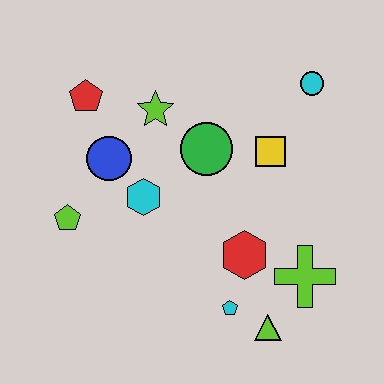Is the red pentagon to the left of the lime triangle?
Yes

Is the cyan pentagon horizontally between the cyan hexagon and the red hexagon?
Yes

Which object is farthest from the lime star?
The lime triangle is farthest from the lime star.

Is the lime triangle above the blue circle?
No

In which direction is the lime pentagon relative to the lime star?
The lime pentagon is below the lime star.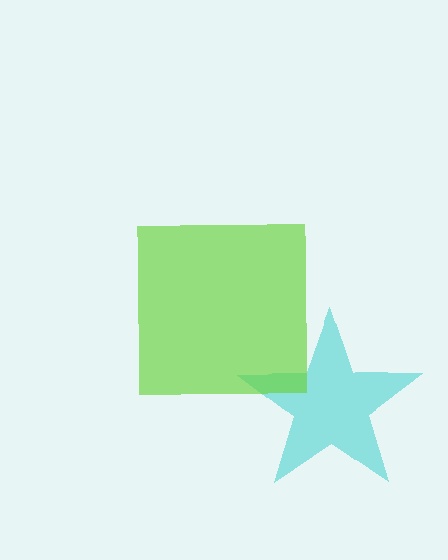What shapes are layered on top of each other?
The layered shapes are: a cyan star, a lime square.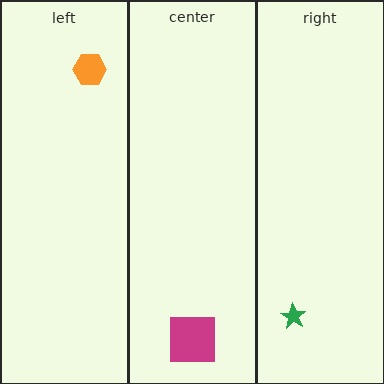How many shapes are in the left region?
1.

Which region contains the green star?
The right region.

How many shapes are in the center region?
1.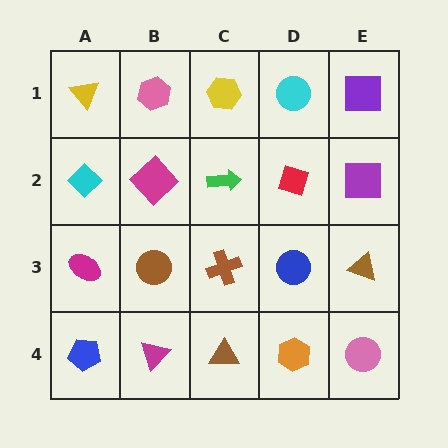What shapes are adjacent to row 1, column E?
A purple square (row 2, column E), a cyan circle (row 1, column D).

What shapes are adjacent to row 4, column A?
A magenta ellipse (row 3, column A), a magenta triangle (row 4, column B).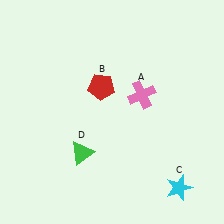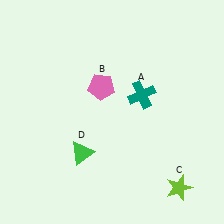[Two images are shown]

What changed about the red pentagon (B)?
In Image 1, B is red. In Image 2, it changed to pink.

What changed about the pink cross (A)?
In Image 1, A is pink. In Image 2, it changed to teal.